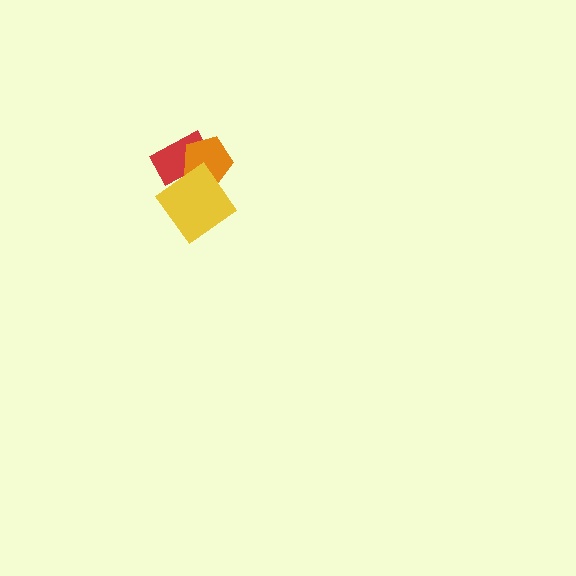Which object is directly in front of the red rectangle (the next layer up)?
The orange pentagon is directly in front of the red rectangle.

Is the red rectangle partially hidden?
Yes, it is partially covered by another shape.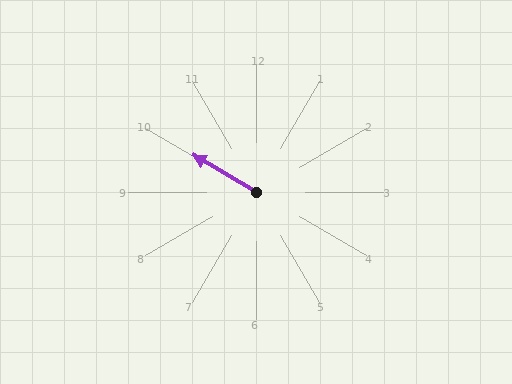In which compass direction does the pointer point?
Northwest.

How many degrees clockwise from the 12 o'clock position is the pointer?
Approximately 300 degrees.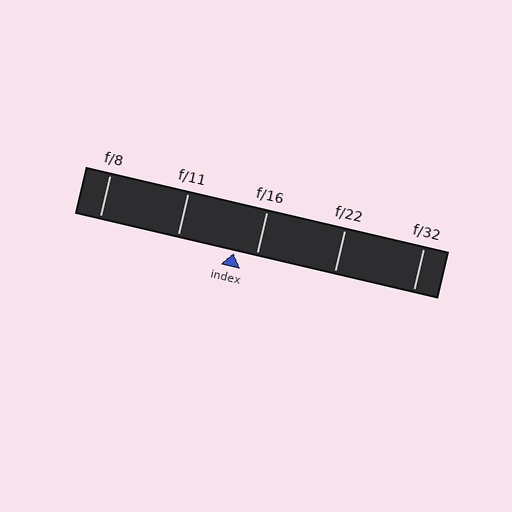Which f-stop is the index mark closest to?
The index mark is closest to f/16.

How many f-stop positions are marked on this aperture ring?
There are 5 f-stop positions marked.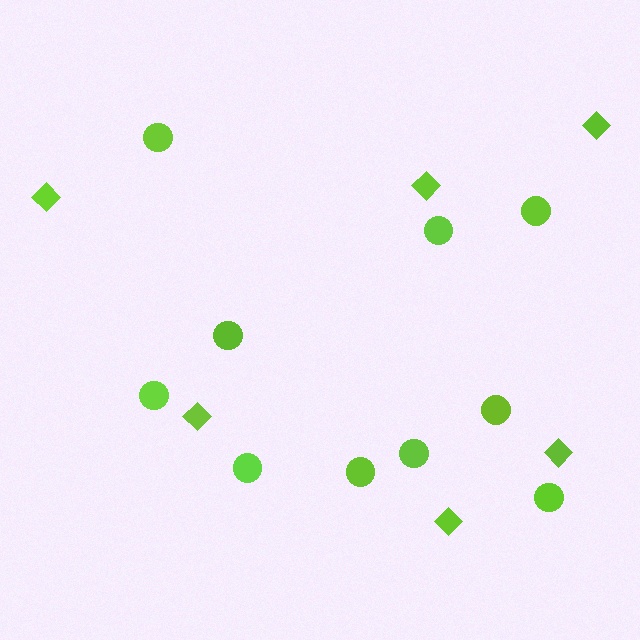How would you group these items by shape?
There are 2 groups: one group of circles (10) and one group of diamonds (6).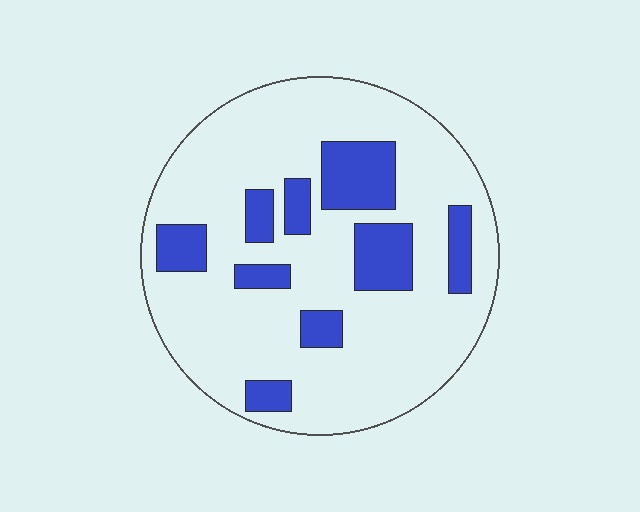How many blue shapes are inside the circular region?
9.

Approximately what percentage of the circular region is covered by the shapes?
Approximately 20%.